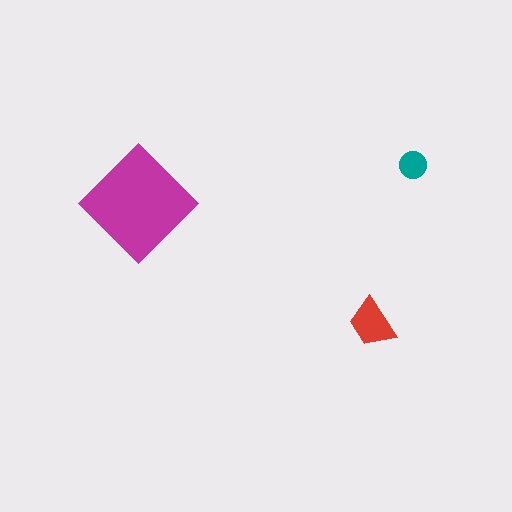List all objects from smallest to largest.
The teal circle, the red trapezoid, the magenta diamond.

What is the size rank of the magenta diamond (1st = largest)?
1st.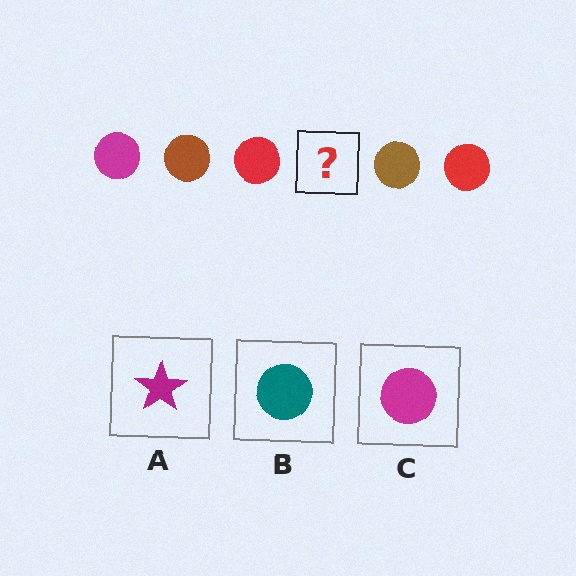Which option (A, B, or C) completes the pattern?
C.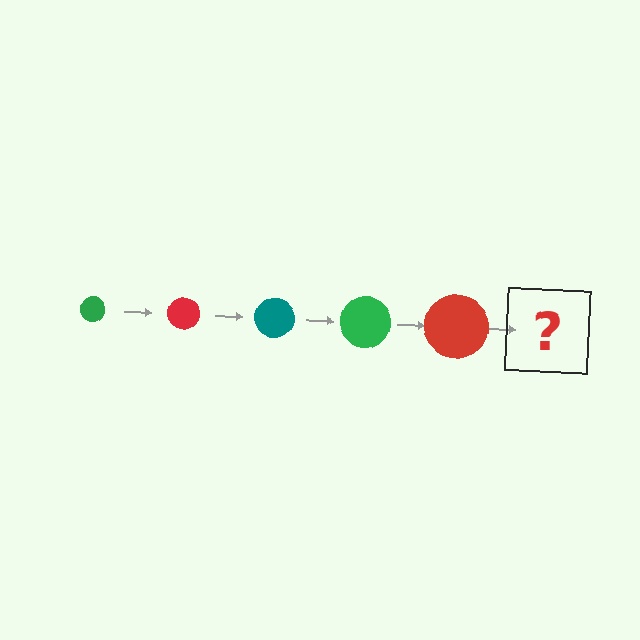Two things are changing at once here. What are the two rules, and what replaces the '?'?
The two rules are that the circle grows larger each step and the color cycles through green, red, and teal. The '?' should be a teal circle, larger than the previous one.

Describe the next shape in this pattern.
It should be a teal circle, larger than the previous one.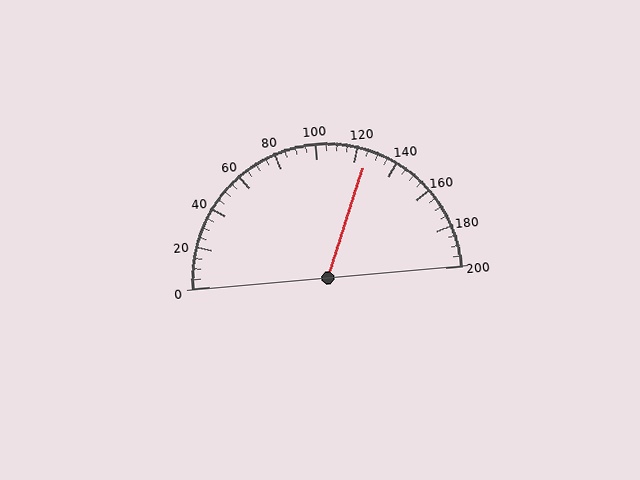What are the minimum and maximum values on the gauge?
The gauge ranges from 0 to 200.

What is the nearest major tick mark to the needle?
The nearest major tick mark is 120.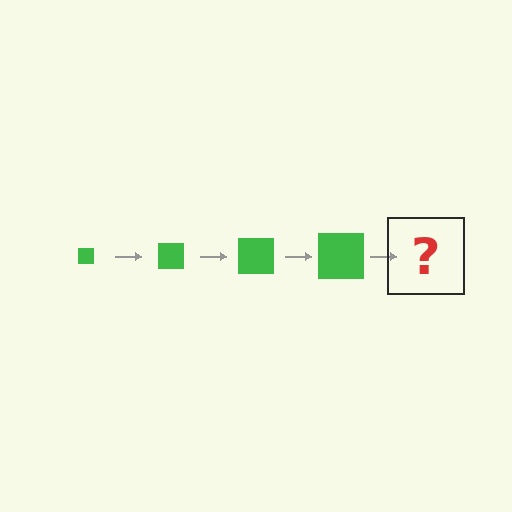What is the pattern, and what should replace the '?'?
The pattern is that the square gets progressively larger each step. The '?' should be a green square, larger than the previous one.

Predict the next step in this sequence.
The next step is a green square, larger than the previous one.